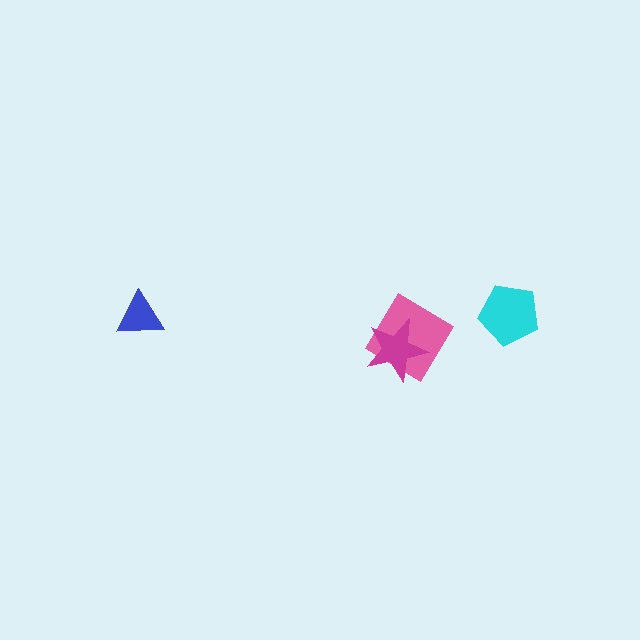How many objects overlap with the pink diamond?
1 object overlaps with the pink diamond.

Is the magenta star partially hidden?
No, no other shape covers it.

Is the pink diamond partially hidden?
Yes, it is partially covered by another shape.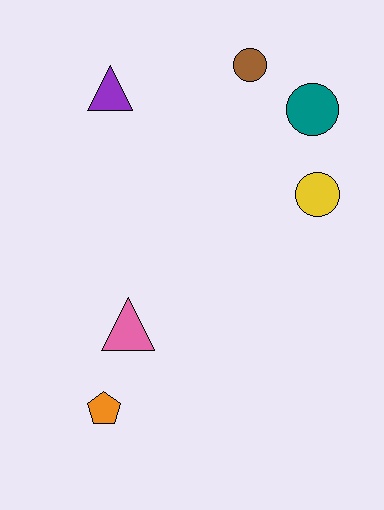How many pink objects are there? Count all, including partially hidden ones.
There is 1 pink object.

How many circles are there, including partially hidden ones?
There are 3 circles.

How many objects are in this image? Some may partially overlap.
There are 6 objects.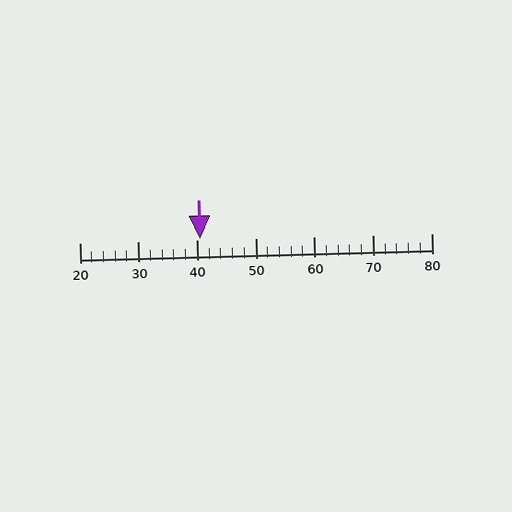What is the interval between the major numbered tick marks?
The major tick marks are spaced 10 units apart.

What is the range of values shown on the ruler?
The ruler shows values from 20 to 80.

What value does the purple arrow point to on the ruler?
The purple arrow points to approximately 40.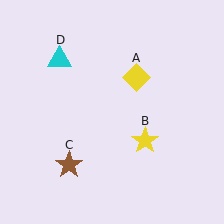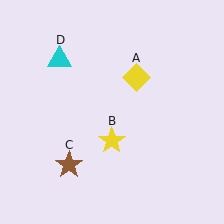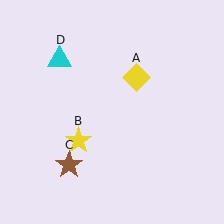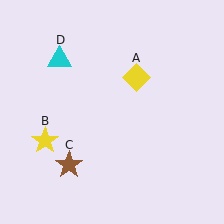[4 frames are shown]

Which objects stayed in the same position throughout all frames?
Yellow diamond (object A) and brown star (object C) and cyan triangle (object D) remained stationary.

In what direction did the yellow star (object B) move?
The yellow star (object B) moved left.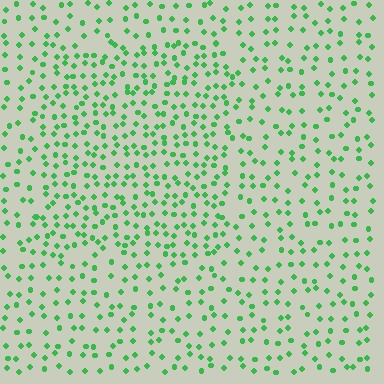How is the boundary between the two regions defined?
The boundary is defined by a change in element density (approximately 1.7x ratio). All elements are the same color, size, and shape.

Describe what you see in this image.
The image contains small green elements arranged at two different densities. A rectangle-shaped region is visible where the elements are more densely packed than the surrounding area.